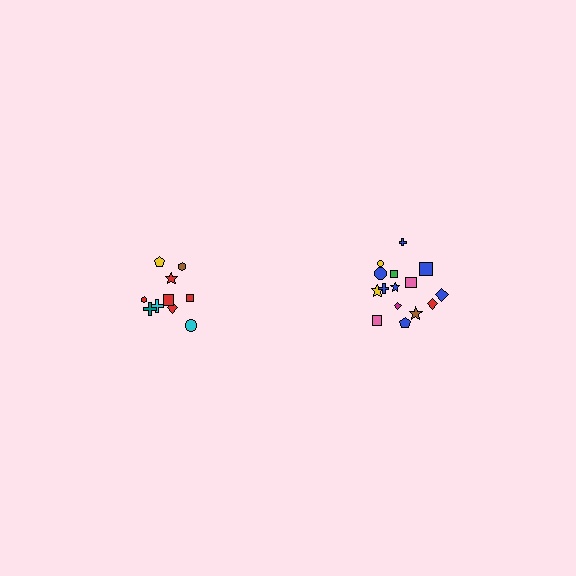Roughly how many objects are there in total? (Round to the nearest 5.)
Roughly 25 objects in total.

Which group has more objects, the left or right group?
The right group.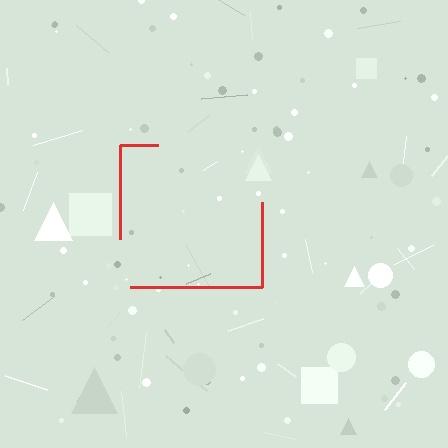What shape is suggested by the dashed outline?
The dashed outline suggests a square.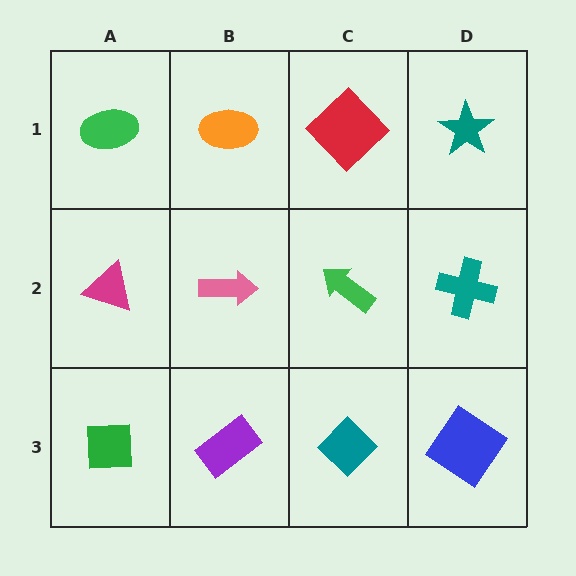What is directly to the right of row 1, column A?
An orange ellipse.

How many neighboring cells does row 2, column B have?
4.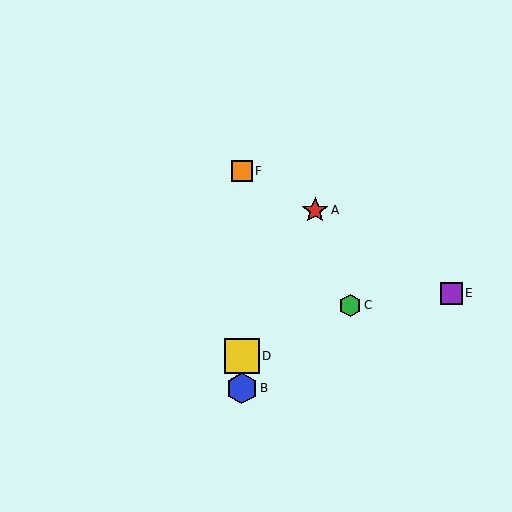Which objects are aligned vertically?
Objects B, D, F are aligned vertically.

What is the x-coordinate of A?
Object A is at x≈315.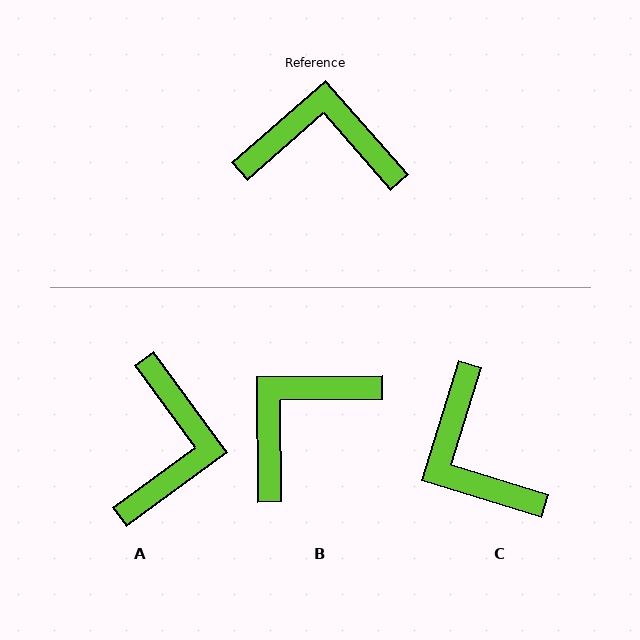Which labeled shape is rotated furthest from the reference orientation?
C, about 122 degrees away.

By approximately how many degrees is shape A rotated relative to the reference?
Approximately 95 degrees clockwise.